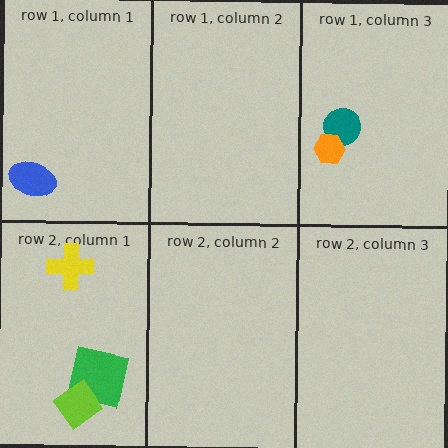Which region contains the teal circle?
The row 1, column 3 region.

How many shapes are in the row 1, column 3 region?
2.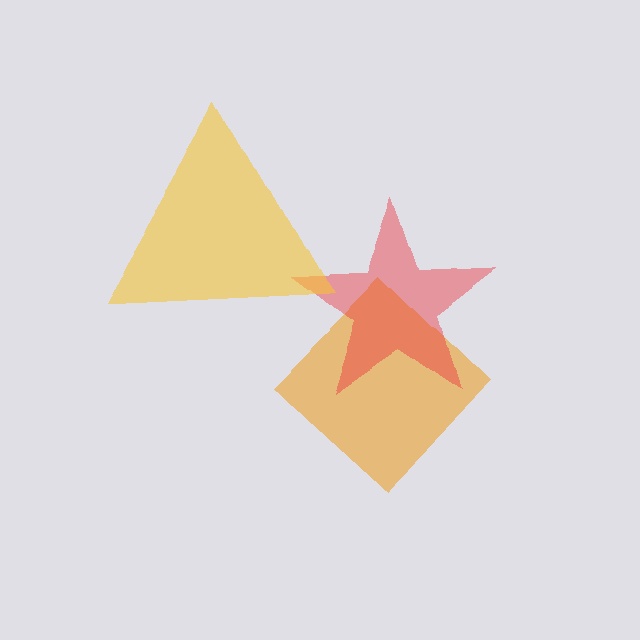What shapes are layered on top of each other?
The layered shapes are: an orange diamond, a red star, a yellow triangle.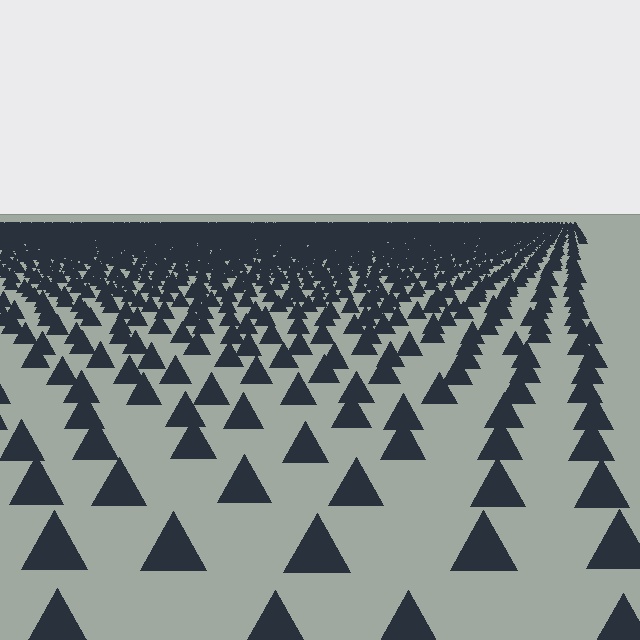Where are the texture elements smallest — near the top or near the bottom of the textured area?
Near the top.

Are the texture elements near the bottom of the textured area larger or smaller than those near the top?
Larger. Near the bottom, elements are closer to the viewer and appear at a bigger on-screen size.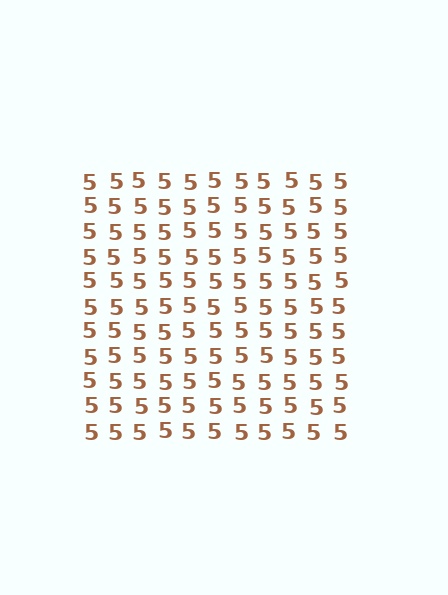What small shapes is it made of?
It is made of small digit 5's.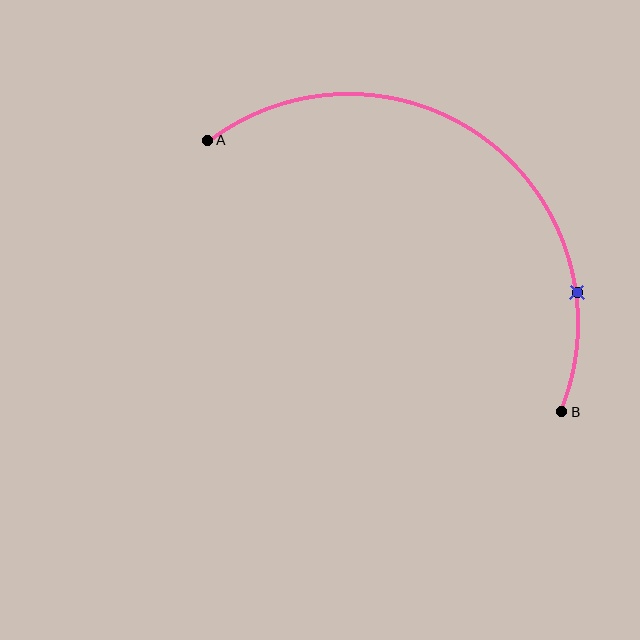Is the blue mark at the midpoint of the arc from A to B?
No. The blue mark lies on the arc but is closer to endpoint B. The arc midpoint would be at the point on the curve equidistant along the arc from both A and B.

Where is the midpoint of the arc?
The arc midpoint is the point on the curve farthest from the straight line joining A and B. It sits above and to the right of that line.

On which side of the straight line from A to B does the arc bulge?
The arc bulges above and to the right of the straight line connecting A and B.